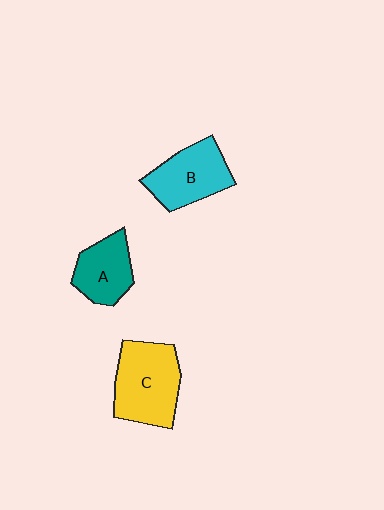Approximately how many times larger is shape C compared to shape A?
Approximately 1.5 times.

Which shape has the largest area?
Shape C (yellow).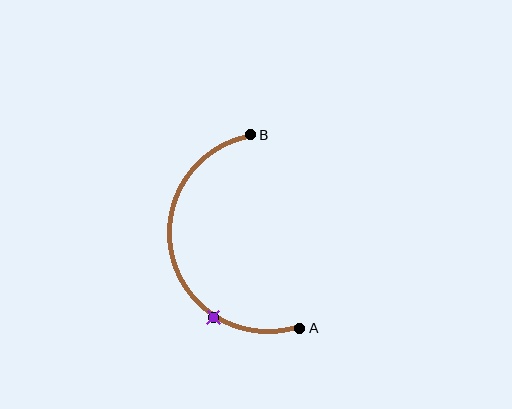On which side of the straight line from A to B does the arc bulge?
The arc bulges to the left of the straight line connecting A and B.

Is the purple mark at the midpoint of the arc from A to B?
No. The purple mark lies on the arc but is closer to endpoint A. The arc midpoint would be at the point on the curve equidistant along the arc from both A and B.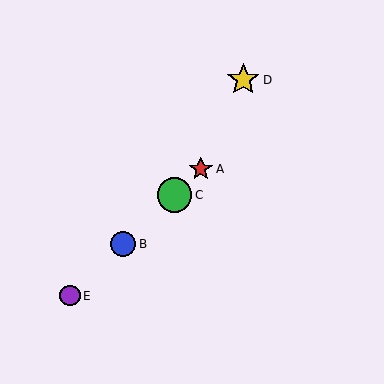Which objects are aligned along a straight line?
Objects A, B, C, E are aligned along a straight line.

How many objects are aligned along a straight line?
4 objects (A, B, C, E) are aligned along a straight line.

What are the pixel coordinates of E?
Object E is at (70, 296).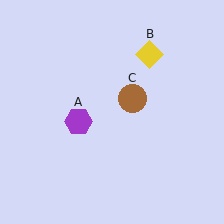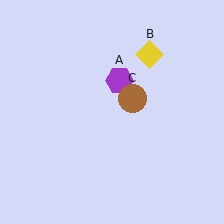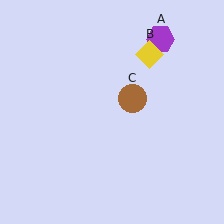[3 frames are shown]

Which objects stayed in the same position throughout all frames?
Yellow diamond (object B) and brown circle (object C) remained stationary.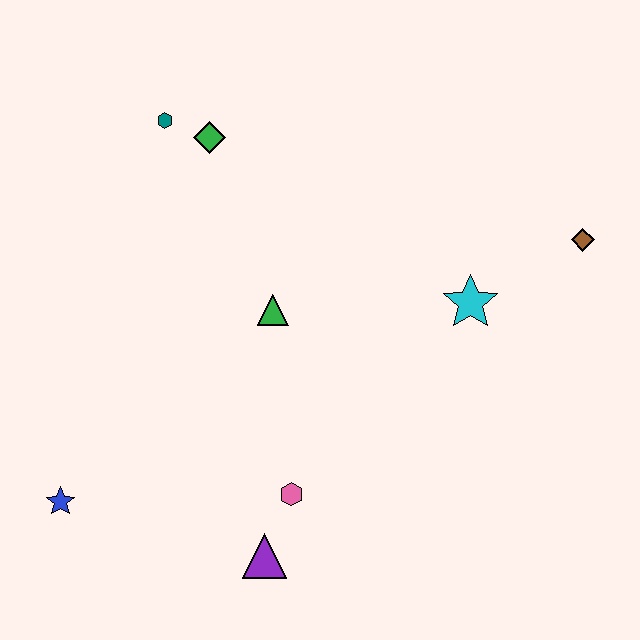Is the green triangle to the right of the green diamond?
Yes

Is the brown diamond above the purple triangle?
Yes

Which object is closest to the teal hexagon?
The green diamond is closest to the teal hexagon.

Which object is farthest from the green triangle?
The brown diamond is farthest from the green triangle.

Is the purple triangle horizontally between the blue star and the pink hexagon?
Yes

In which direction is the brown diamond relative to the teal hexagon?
The brown diamond is to the right of the teal hexagon.